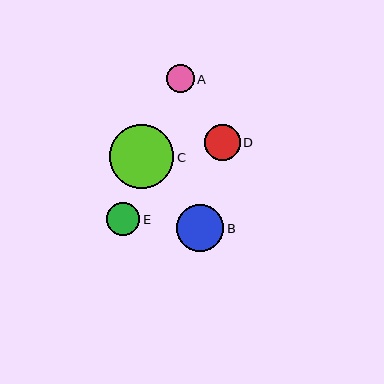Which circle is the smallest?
Circle A is the smallest with a size of approximately 28 pixels.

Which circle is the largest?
Circle C is the largest with a size of approximately 64 pixels.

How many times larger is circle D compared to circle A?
Circle D is approximately 1.3 times the size of circle A.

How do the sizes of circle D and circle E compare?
Circle D and circle E are approximately the same size.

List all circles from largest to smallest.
From largest to smallest: C, B, D, E, A.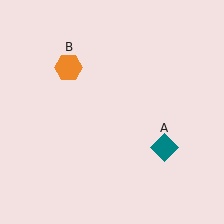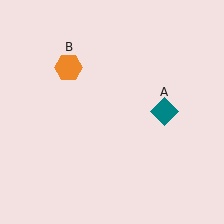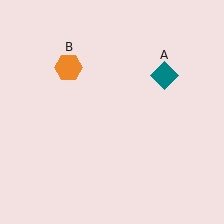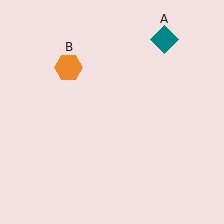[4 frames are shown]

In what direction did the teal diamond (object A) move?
The teal diamond (object A) moved up.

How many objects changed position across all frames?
1 object changed position: teal diamond (object A).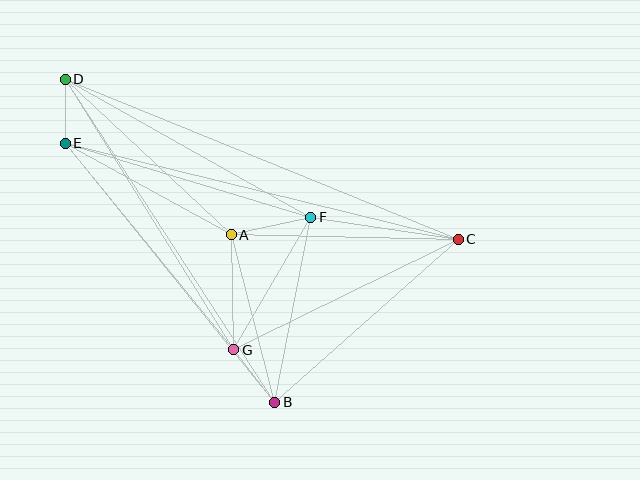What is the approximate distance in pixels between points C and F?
The distance between C and F is approximately 149 pixels.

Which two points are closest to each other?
Points D and E are closest to each other.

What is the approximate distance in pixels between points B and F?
The distance between B and F is approximately 188 pixels.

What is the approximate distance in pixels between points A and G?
The distance between A and G is approximately 115 pixels.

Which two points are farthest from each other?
Points C and D are farthest from each other.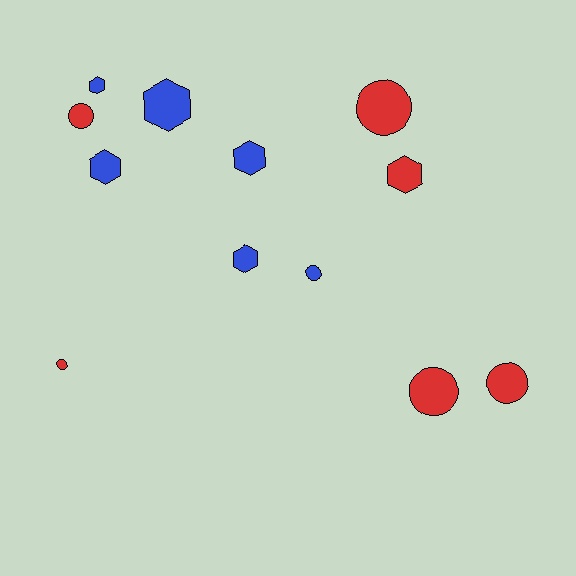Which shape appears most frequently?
Circle, with 6 objects.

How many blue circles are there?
There is 1 blue circle.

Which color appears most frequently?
Blue, with 6 objects.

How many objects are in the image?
There are 12 objects.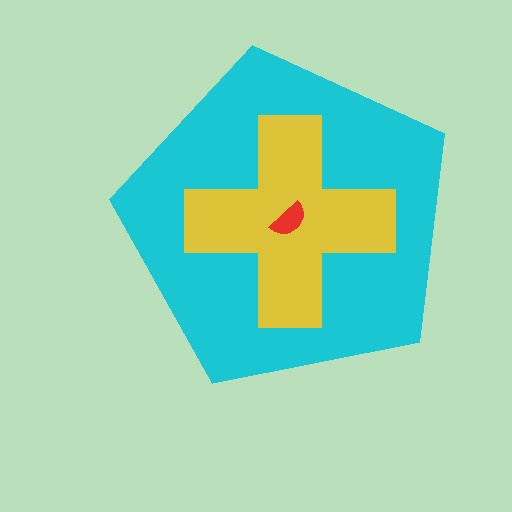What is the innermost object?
The red semicircle.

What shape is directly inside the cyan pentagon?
The yellow cross.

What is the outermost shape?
The cyan pentagon.